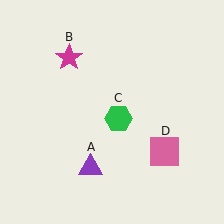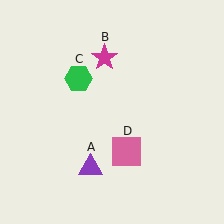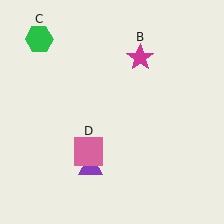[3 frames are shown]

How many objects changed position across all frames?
3 objects changed position: magenta star (object B), green hexagon (object C), pink square (object D).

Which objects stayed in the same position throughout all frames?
Purple triangle (object A) remained stationary.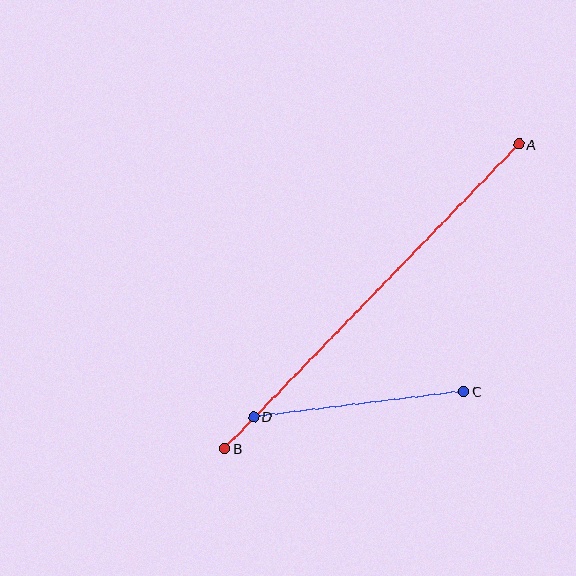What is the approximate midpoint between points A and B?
The midpoint is at approximately (372, 296) pixels.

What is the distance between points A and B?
The distance is approximately 423 pixels.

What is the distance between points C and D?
The distance is approximately 212 pixels.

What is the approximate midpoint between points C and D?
The midpoint is at approximately (359, 404) pixels.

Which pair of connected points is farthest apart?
Points A and B are farthest apart.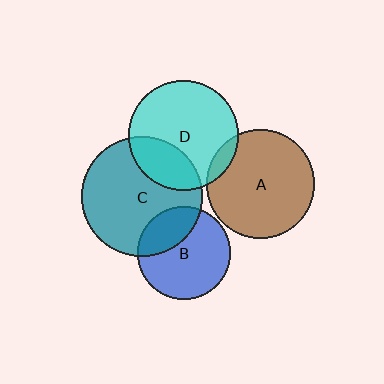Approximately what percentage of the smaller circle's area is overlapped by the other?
Approximately 10%.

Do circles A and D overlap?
Yes.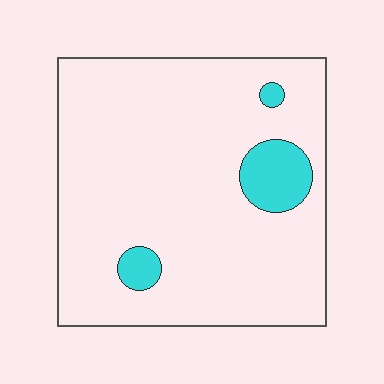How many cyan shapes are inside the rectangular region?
3.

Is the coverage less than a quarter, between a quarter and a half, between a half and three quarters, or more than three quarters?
Less than a quarter.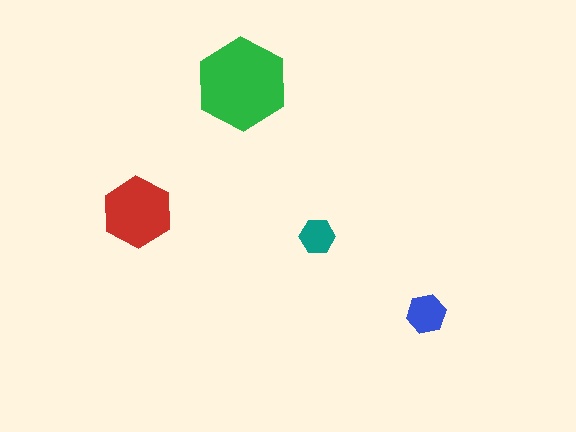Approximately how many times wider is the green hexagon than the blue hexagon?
About 2.5 times wider.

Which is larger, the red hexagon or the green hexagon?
The green one.